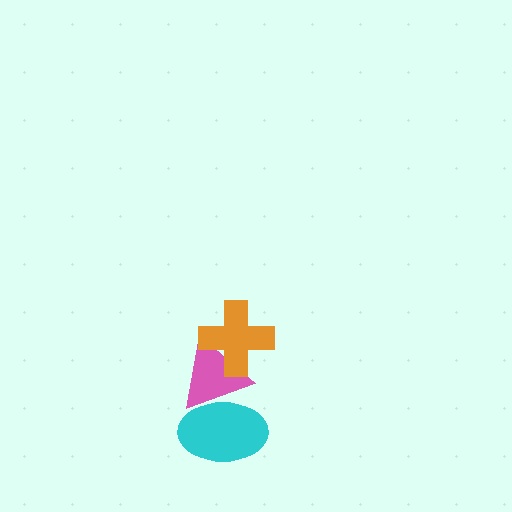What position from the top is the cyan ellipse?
The cyan ellipse is 3rd from the top.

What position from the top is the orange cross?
The orange cross is 1st from the top.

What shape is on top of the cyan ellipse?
The pink triangle is on top of the cyan ellipse.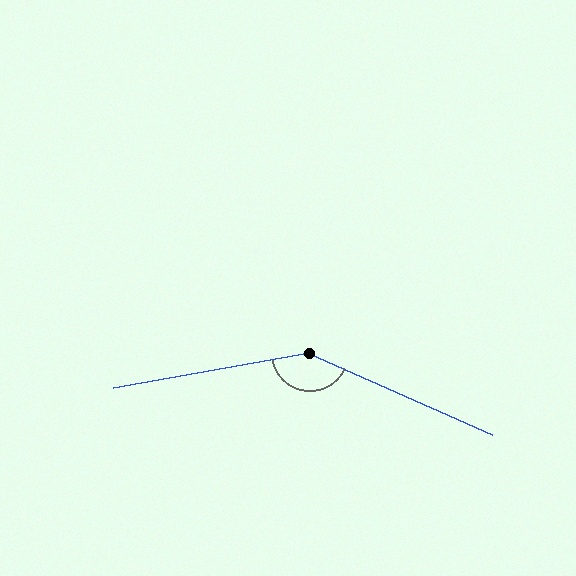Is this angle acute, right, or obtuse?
It is obtuse.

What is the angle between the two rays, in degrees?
Approximately 146 degrees.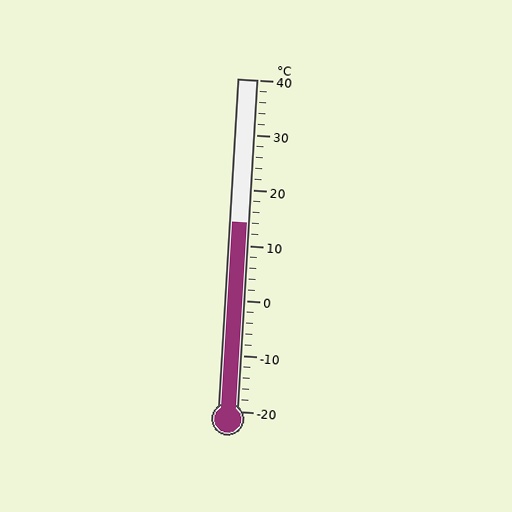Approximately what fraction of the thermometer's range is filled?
The thermometer is filled to approximately 55% of its range.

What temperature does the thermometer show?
The thermometer shows approximately 14°C.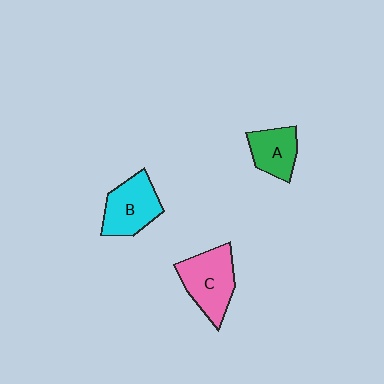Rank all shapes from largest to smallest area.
From largest to smallest: C (pink), B (cyan), A (green).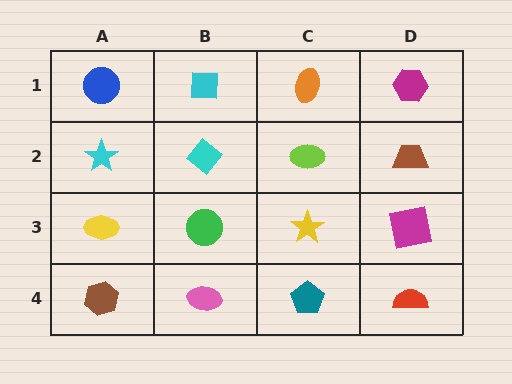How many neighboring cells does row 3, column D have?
3.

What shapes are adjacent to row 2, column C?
An orange ellipse (row 1, column C), a yellow star (row 3, column C), a cyan diamond (row 2, column B), a brown trapezoid (row 2, column D).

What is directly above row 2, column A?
A blue circle.